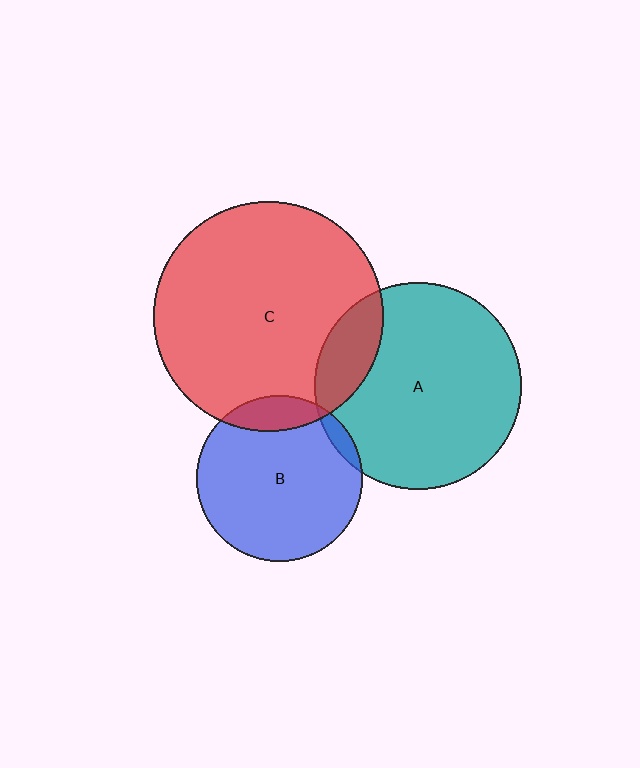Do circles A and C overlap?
Yes.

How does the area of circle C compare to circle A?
Approximately 1.2 times.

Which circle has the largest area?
Circle C (red).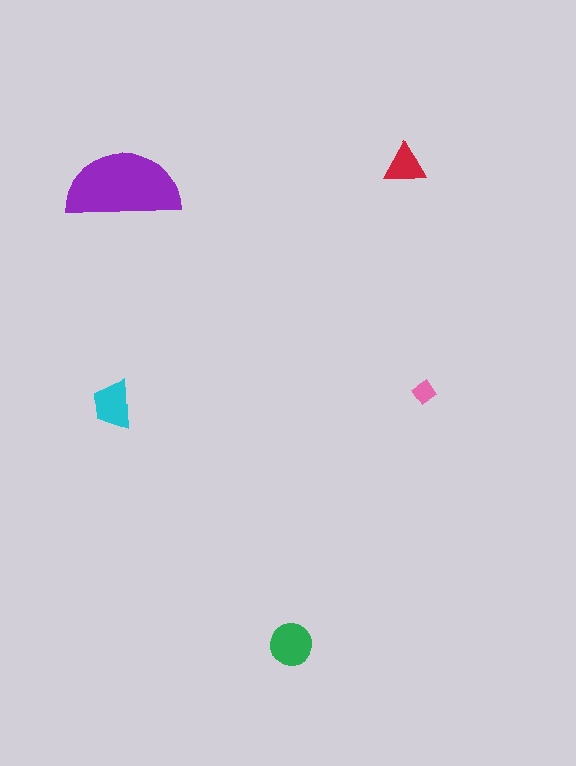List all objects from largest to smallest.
The purple semicircle, the green circle, the cyan trapezoid, the red triangle, the pink diamond.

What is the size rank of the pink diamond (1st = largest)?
5th.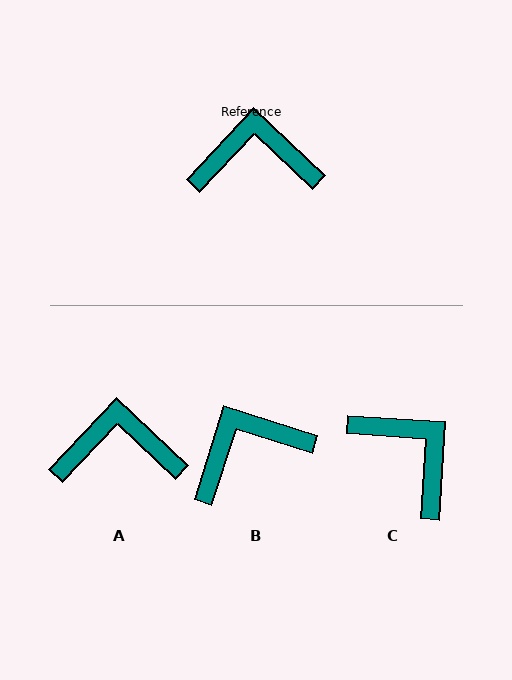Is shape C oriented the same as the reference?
No, it is off by about 50 degrees.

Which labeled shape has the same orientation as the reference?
A.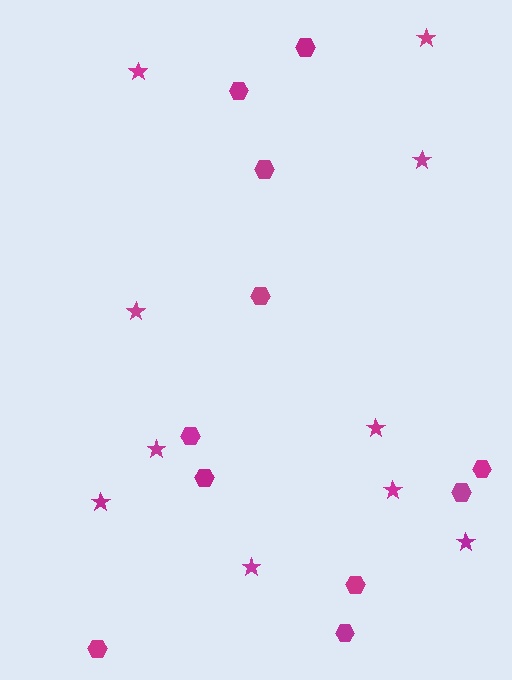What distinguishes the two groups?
There are 2 groups: one group of stars (10) and one group of hexagons (11).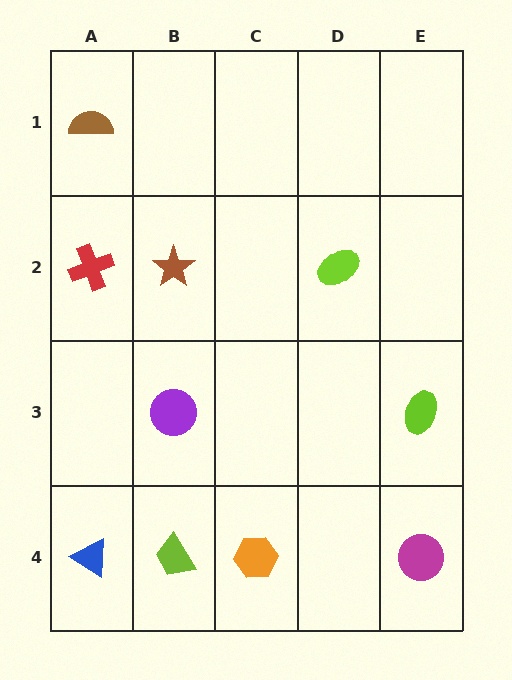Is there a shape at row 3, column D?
No, that cell is empty.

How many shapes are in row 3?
2 shapes.